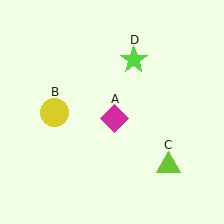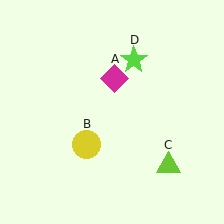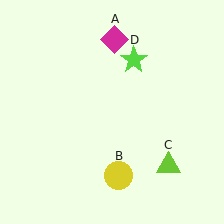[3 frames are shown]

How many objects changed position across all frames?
2 objects changed position: magenta diamond (object A), yellow circle (object B).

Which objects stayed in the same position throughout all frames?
Lime triangle (object C) and lime star (object D) remained stationary.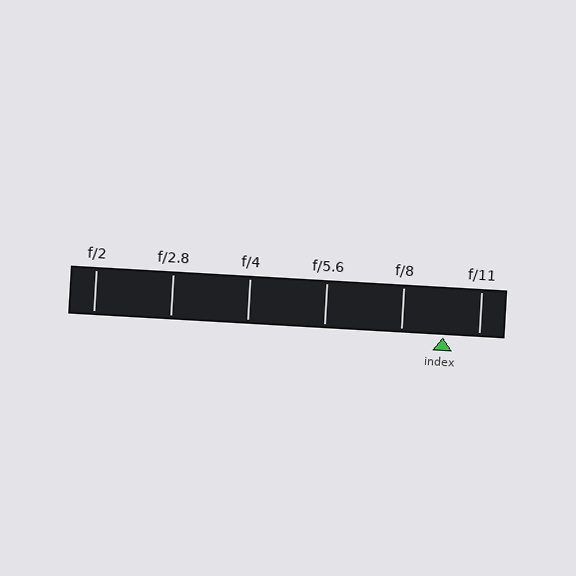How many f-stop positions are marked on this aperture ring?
There are 6 f-stop positions marked.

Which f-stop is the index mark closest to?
The index mark is closest to f/11.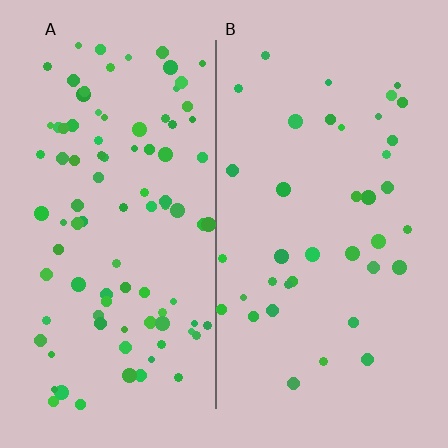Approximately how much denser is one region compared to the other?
Approximately 2.5× — region A over region B.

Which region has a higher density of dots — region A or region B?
A (the left).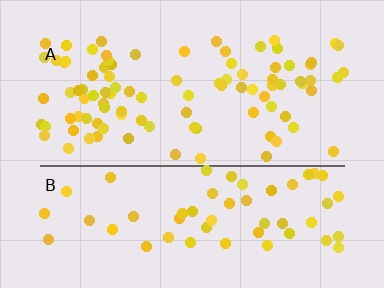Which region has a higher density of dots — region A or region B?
A (the top).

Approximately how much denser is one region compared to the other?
Approximately 1.5× — region A over region B.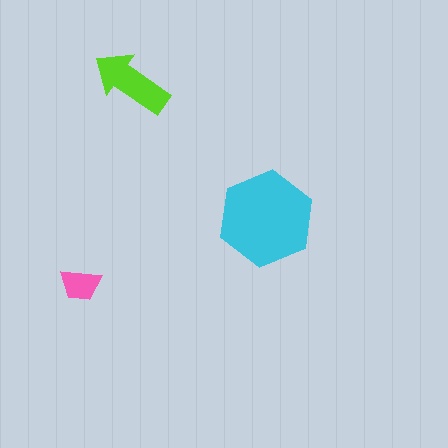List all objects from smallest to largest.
The pink trapezoid, the lime arrow, the cyan hexagon.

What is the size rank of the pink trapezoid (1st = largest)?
3rd.